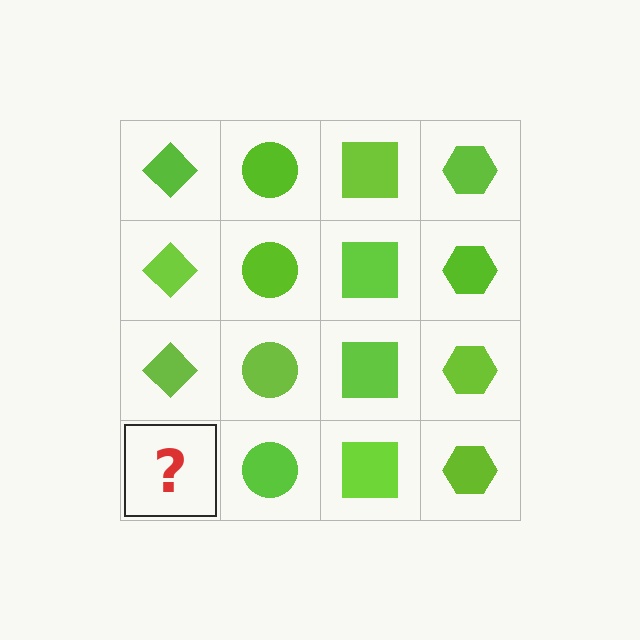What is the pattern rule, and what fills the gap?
The rule is that each column has a consistent shape. The gap should be filled with a lime diamond.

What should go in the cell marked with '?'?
The missing cell should contain a lime diamond.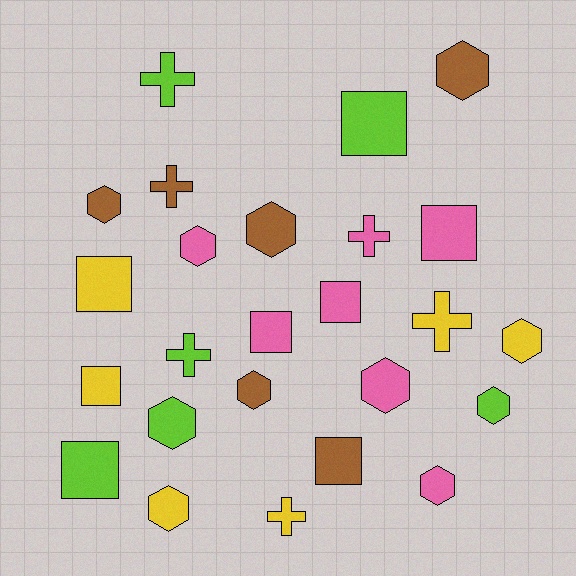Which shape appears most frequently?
Hexagon, with 11 objects.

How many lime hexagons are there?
There are 2 lime hexagons.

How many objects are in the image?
There are 25 objects.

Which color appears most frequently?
Pink, with 7 objects.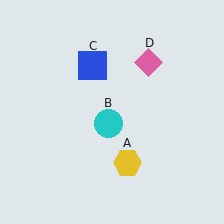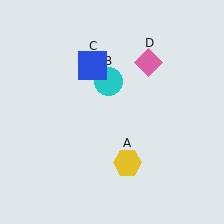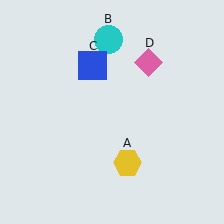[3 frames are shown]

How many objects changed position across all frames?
1 object changed position: cyan circle (object B).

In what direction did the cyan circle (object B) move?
The cyan circle (object B) moved up.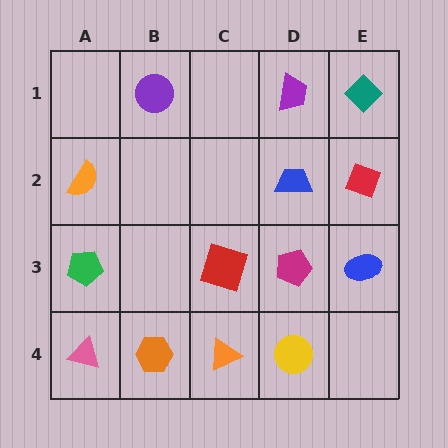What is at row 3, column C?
A red square.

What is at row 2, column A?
An orange semicircle.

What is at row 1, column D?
A purple trapezoid.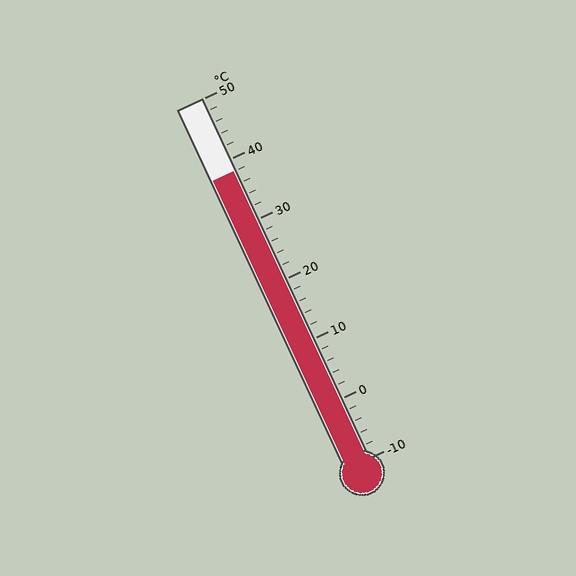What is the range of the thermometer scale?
The thermometer scale ranges from -10°C to 50°C.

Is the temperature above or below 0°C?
The temperature is above 0°C.